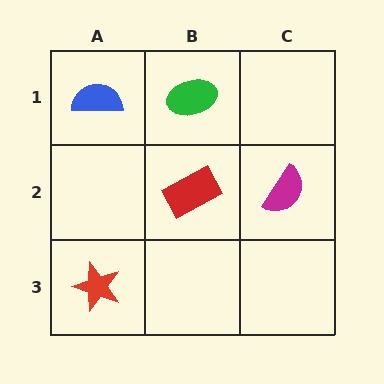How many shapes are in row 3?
1 shape.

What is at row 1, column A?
A blue semicircle.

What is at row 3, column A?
A red star.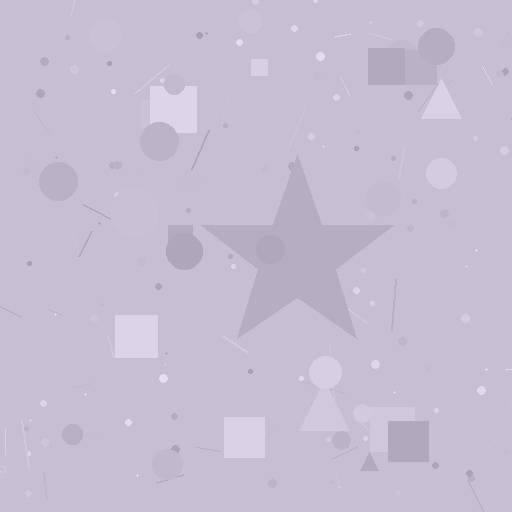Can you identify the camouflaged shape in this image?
The camouflaged shape is a star.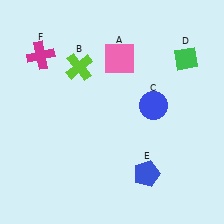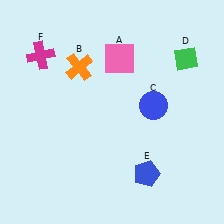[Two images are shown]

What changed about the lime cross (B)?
In Image 1, B is lime. In Image 2, it changed to orange.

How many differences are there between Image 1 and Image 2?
There is 1 difference between the two images.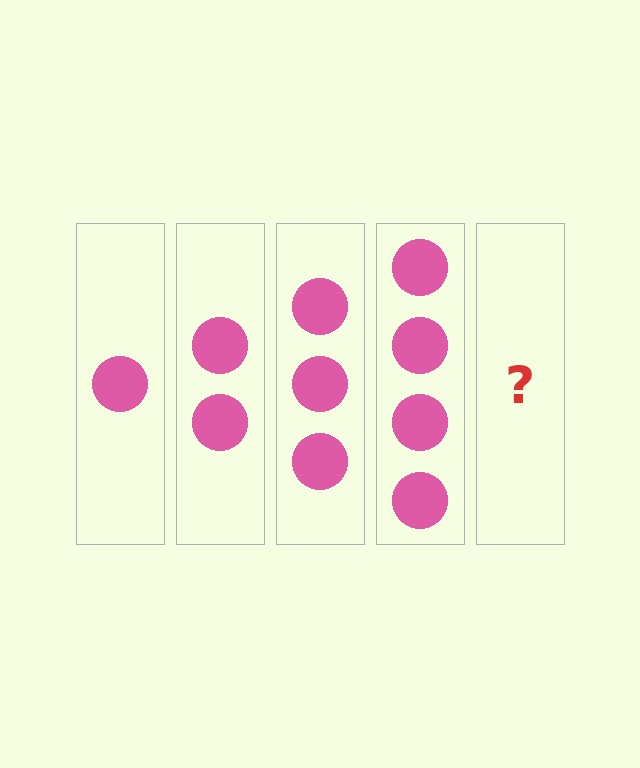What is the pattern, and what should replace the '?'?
The pattern is that each step adds one more circle. The '?' should be 5 circles.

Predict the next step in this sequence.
The next step is 5 circles.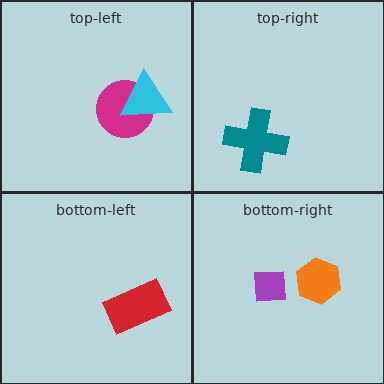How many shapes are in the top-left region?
2.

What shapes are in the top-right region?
The teal cross.